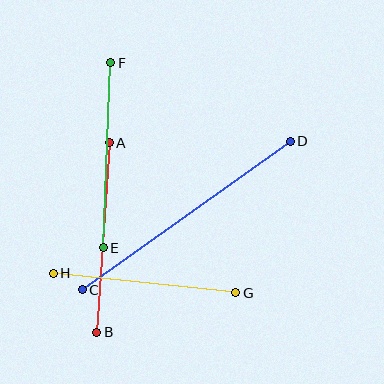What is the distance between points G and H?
The distance is approximately 184 pixels.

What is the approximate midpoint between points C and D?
The midpoint is at approximately (186, 216) pixels.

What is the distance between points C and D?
The distance is approximately 256 pixels.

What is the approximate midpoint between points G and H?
The midpoint is at approximately (144, 283) pixels.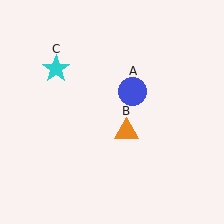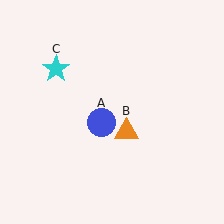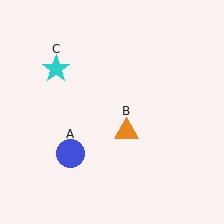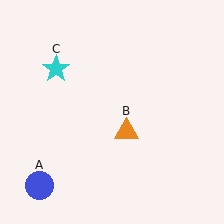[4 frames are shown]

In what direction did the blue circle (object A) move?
The blue circle (object A) moved down and to the left.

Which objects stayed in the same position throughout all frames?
Orange triangle (object B) and cyan star (object C) remained stationary.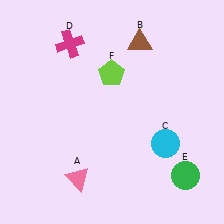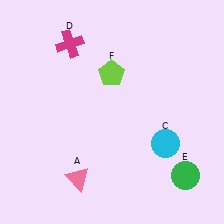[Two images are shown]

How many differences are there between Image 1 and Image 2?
There is 1 difference between the two images.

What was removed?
The brown triangle (B) was removed in Image 2.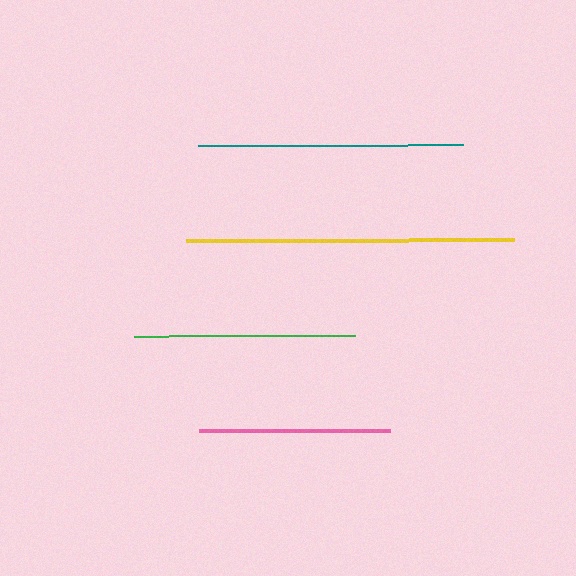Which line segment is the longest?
The yellow line is the longest at approximately 328 pixels.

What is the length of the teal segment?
The teal segment is approximately 265 pixels long.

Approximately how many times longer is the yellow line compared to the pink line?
The yellow line is approximately 1.7 times the length of the pink line.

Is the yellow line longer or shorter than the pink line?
The yellow line is longer than the pink line.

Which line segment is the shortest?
The pink line is the shortest at approximately 191 pixels.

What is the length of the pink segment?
The pink segment is approximately 191 pixels long.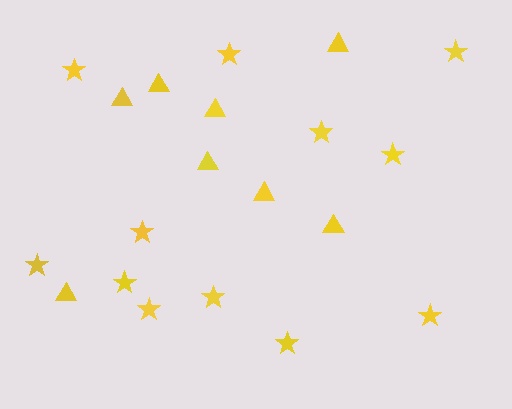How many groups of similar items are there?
There are 2 groups: one group of triangles (8) and one group of stars (12).